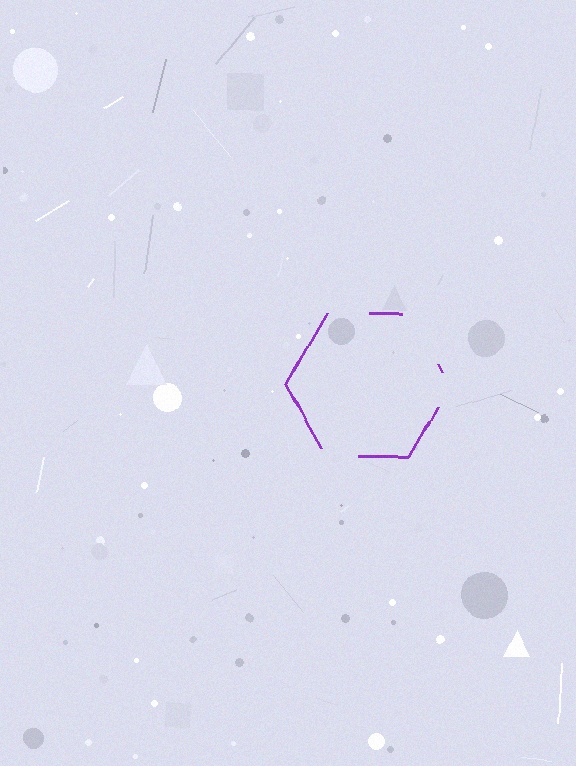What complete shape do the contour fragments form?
The contour fragments form a hexagon.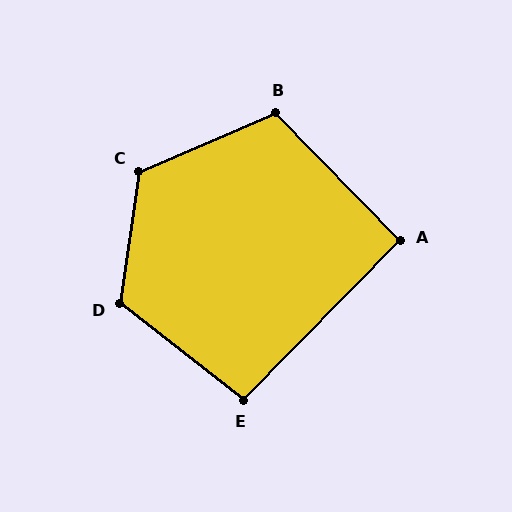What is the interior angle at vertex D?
Approximately 120 degrees (obtuse).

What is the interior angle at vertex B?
Approximately 111 degrees (obtuse).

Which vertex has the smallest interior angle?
A, at approximately 91 degrees.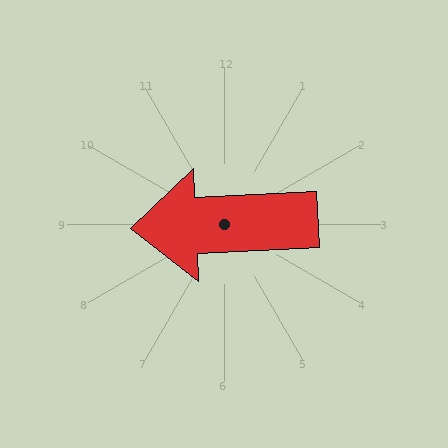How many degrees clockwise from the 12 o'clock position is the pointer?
Approximately 267 degrees.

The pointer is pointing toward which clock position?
Roughly 9 o'clock.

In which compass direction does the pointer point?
West.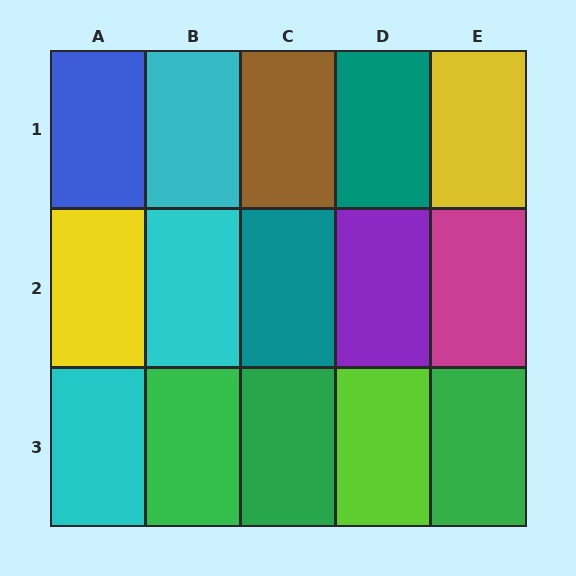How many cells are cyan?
3 cells are cyan.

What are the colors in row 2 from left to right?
Yellow, cyan, teal, purple, magenta.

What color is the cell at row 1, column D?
Teal.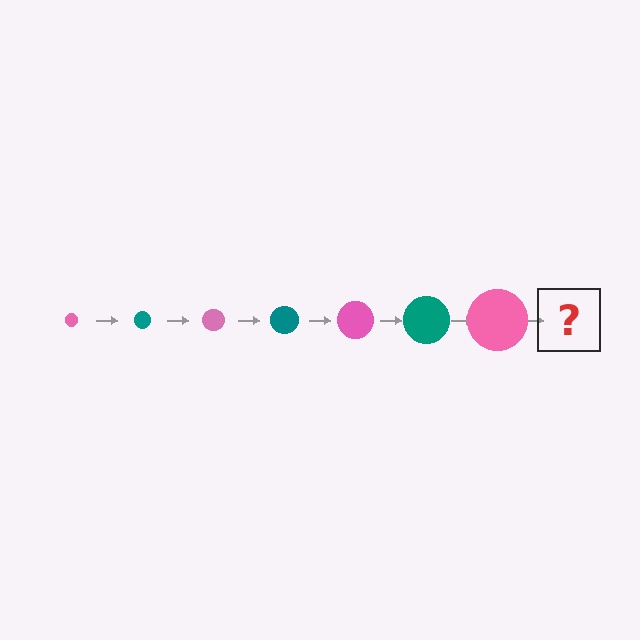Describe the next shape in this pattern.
It should be a teal circle, larger than the previous one.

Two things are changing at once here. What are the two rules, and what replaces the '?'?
The two rules are that the circle grows larger each step and the color cycles through pink and teal. The '?' should be a teal circle, larger than the previous one.